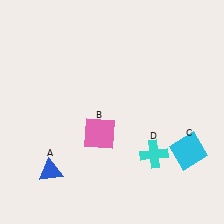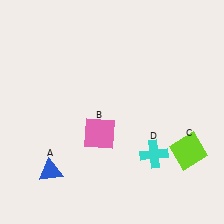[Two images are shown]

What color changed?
The square (C) changed from cyan in Image 1 to lime in Image 2.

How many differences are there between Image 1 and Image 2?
There is 1 difference between the two images.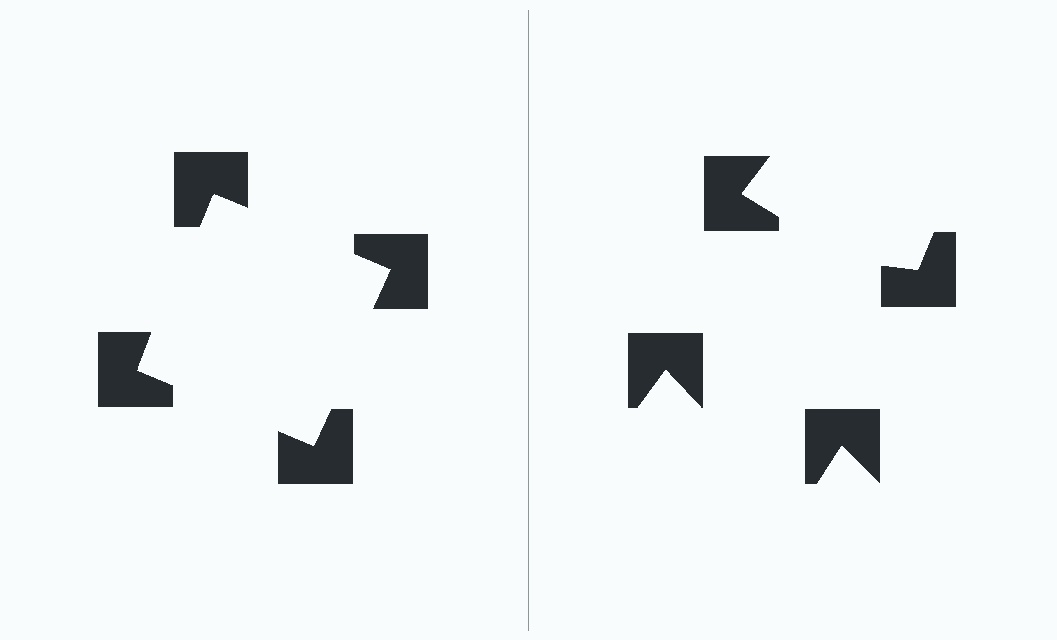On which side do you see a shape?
An illusory square appears on the left side. On the right side the wedge cuts are rotated, so no coherent shape forms.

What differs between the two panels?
The notched squares are positioned identically on both sides; only the wedge orientations differ. On the left they align to a square; on the right they are misaligned.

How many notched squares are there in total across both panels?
8 — 4 on each side.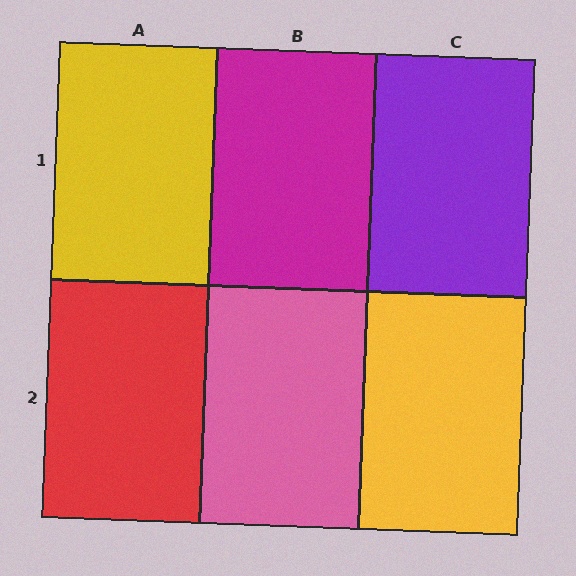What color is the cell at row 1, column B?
Magenta.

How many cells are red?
1 cell is red.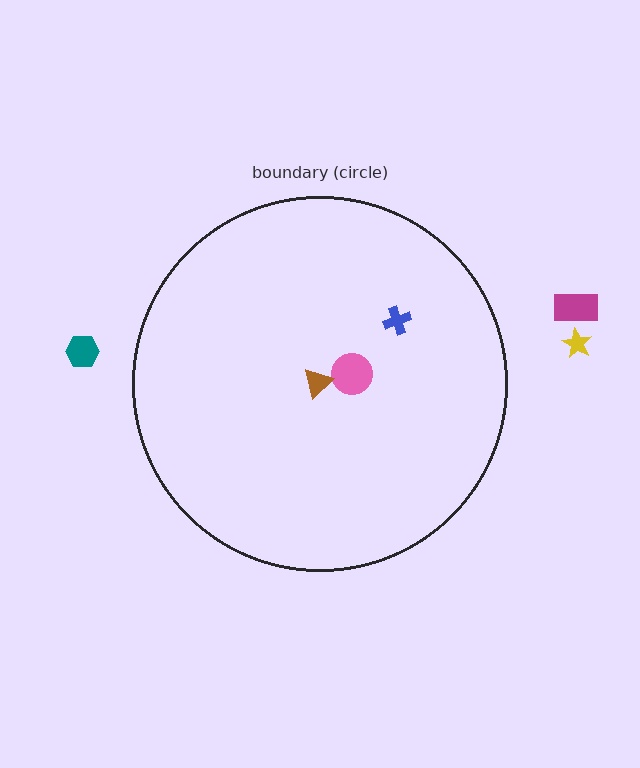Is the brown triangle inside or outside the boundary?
Inside.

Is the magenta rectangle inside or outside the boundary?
Outside.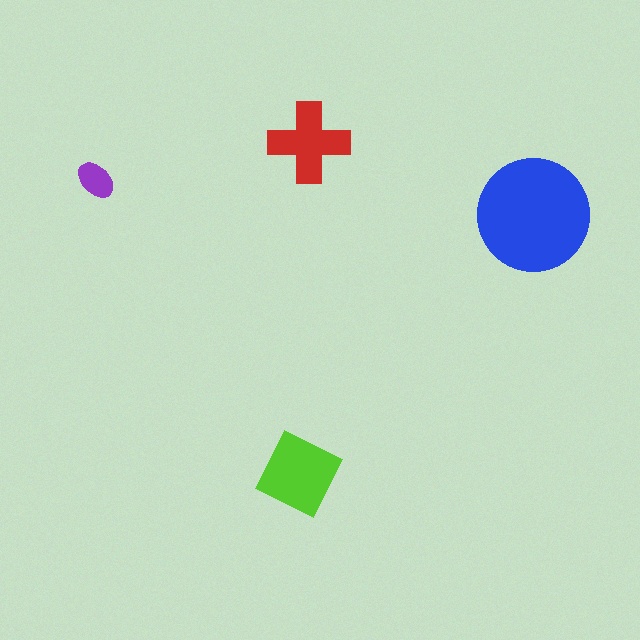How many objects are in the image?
There are 4 objects in the image.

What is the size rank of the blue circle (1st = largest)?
1st.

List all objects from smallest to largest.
The purple ellipse, the red cross, the lime diamond, the blue circle.